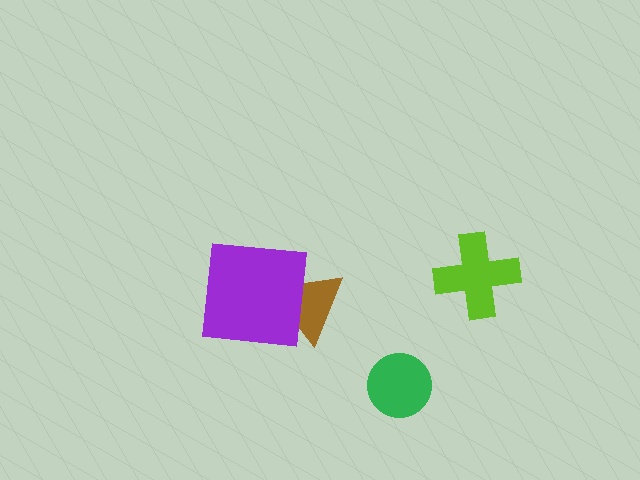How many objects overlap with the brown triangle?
1 object overlaps with the brown triangle.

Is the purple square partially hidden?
No, no other shape covers it.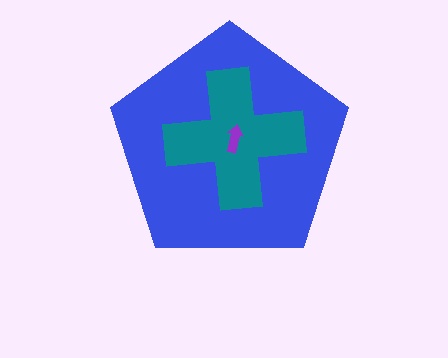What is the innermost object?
The purple arrow.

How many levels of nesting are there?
3.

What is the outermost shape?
The blue pentagon.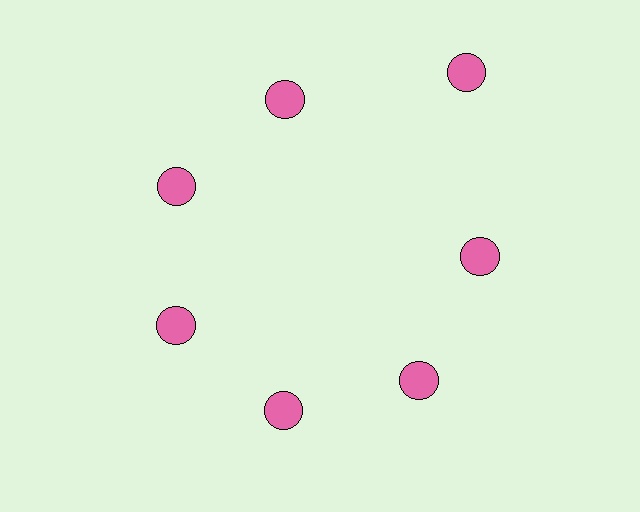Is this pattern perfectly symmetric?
No. The 7 pink circles are arranged in a ring, but one element near the 1 o'clock position is pushed outward from the center, breaking the 7-fold rotational symmetry.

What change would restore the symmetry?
The symmetry would be restored by moving it inward, back onto the ring so that all 7 circles sit at equal angles and equal distance from the center.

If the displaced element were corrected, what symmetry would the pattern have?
It would have 7-fold rotational symmetry — the pattern would map onto itself every 51 degrees.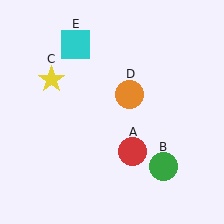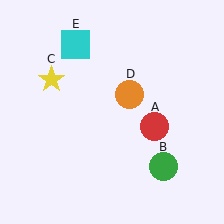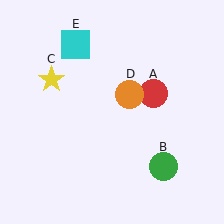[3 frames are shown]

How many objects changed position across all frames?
1 object changed position: red circle (object A).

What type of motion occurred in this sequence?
The red circle (object A) rotated counterclockwise around the center of the scene.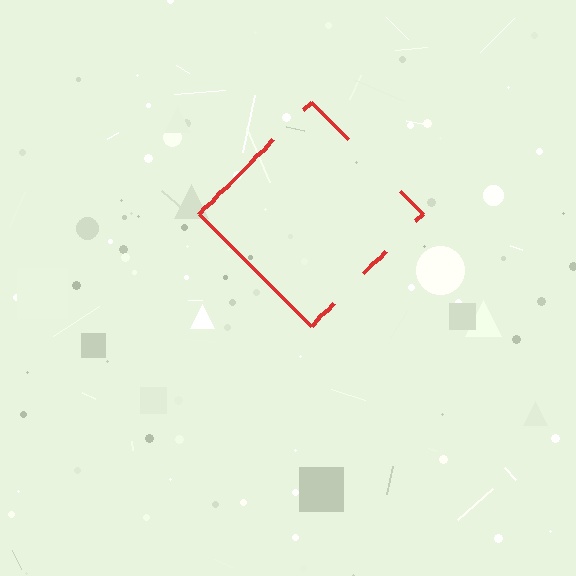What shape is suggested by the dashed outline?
The dashed outline suggests a diamond.